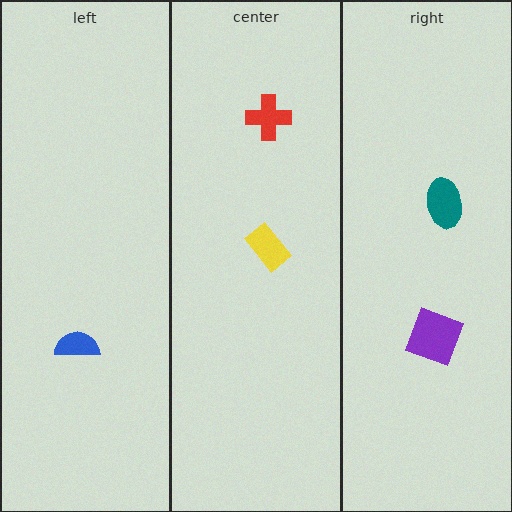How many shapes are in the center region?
2.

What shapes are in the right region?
The purple square, the teal ellipse.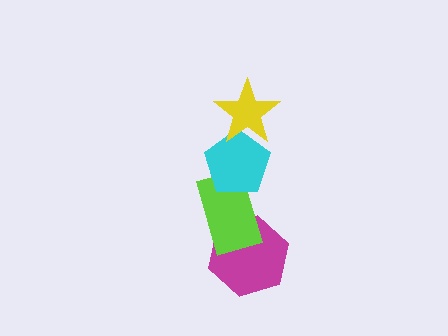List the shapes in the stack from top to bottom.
From top to bottom: the yellow star, the cyan pentagon, the lime rectangle, the magenta hexagon.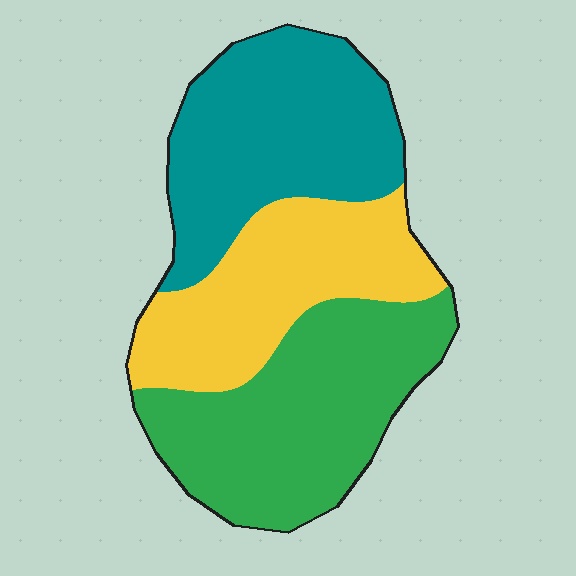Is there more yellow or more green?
Green.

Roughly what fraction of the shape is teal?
Teal takes up about one third (1/3) of the shape.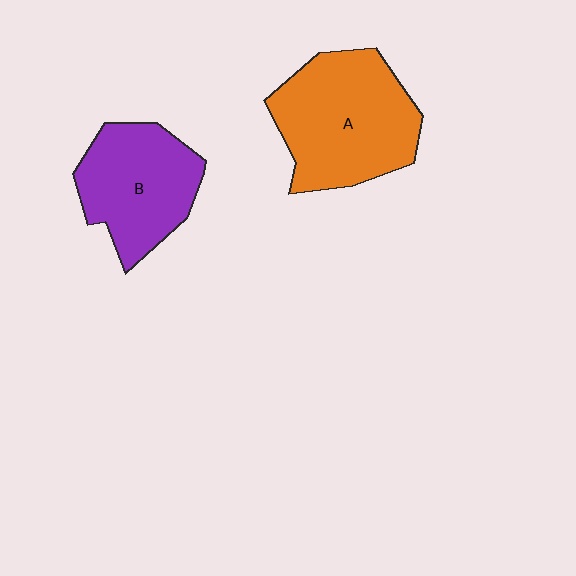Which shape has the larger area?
Shape A (orange).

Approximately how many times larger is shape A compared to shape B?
Approximately 1.3 times.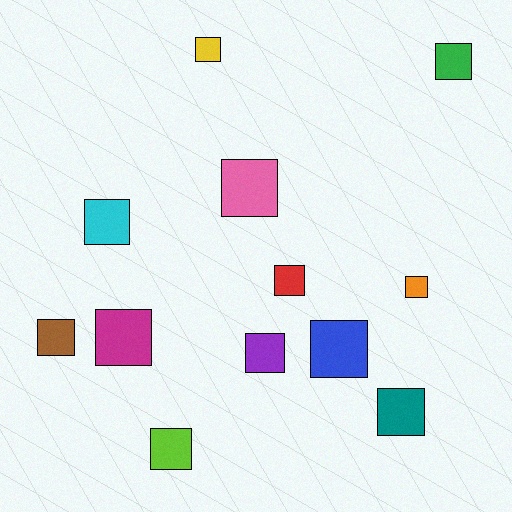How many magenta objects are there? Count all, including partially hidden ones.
There is 1 magenta object.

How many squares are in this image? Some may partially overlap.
There are 12 squares.